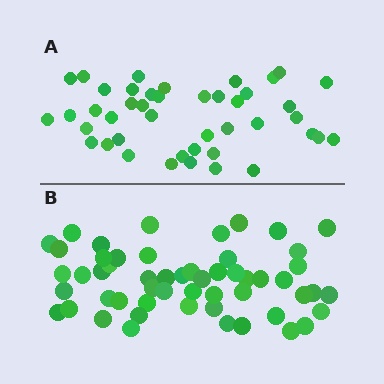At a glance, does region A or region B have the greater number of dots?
Region B (the bottom region) has more dots.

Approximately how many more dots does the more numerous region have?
Region B has roughly 12 or so more dots than region A.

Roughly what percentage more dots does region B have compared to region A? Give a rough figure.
About 25% more.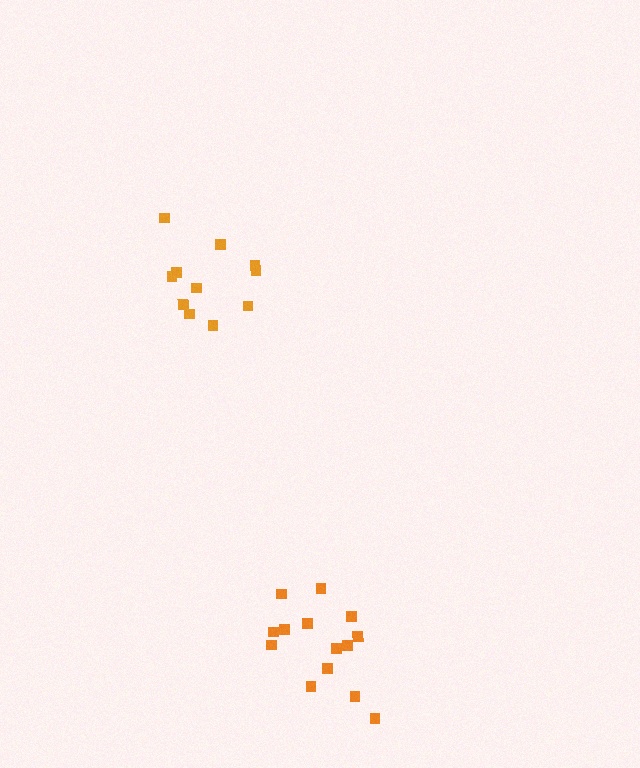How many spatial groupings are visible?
There are 2 spatial groupings.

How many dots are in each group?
Group 1: 11 dots, Group 2: 14 dots (25 total).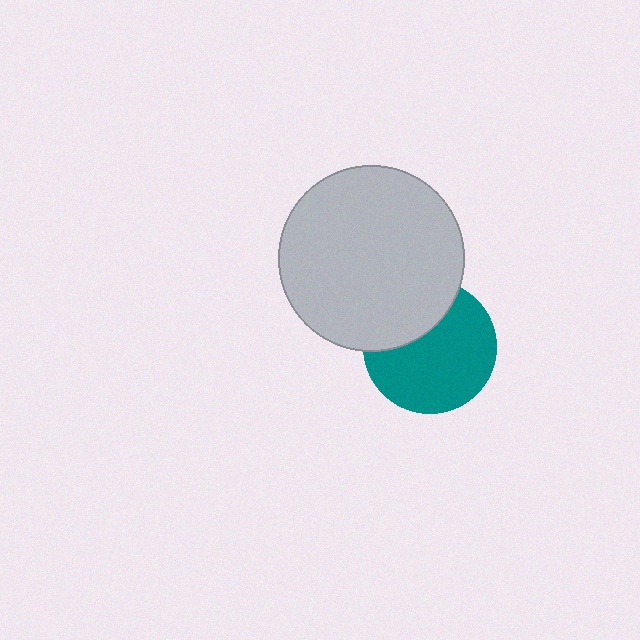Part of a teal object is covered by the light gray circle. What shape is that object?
It is a circle.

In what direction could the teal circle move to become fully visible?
The teal circle could move down. That would shift it out from behind the light gray circle entirely.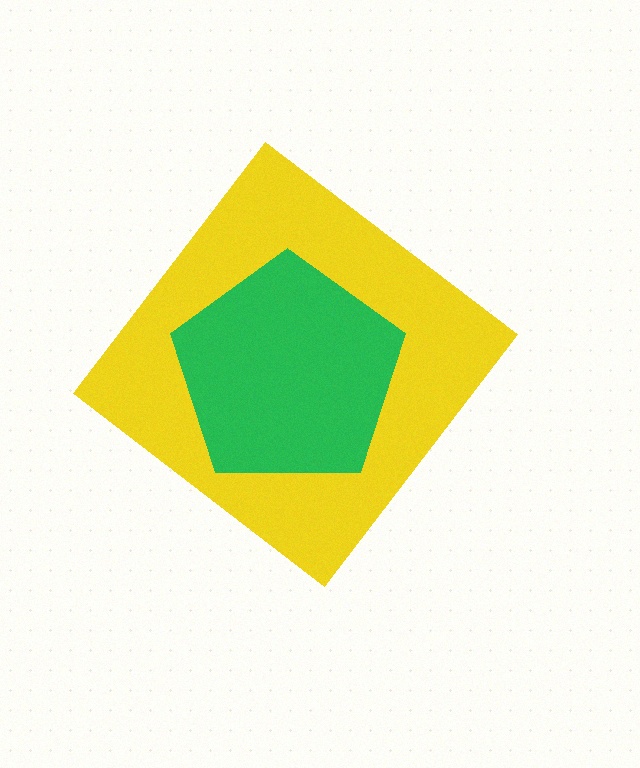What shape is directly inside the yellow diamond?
The green pentagon.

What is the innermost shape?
The green pentagon.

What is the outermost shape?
The yellow diamond.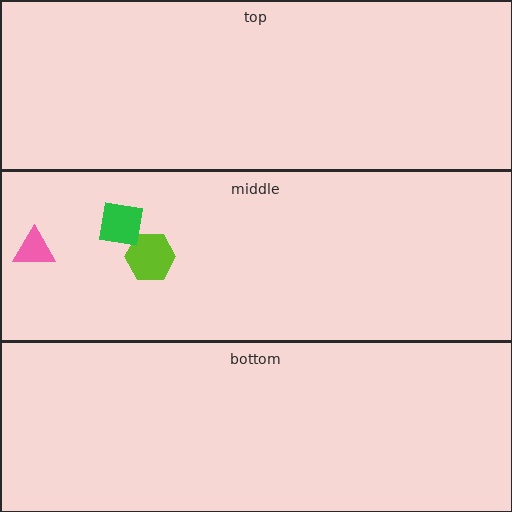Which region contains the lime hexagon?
The middle region.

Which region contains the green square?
The middle region.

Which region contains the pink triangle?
The middle region.